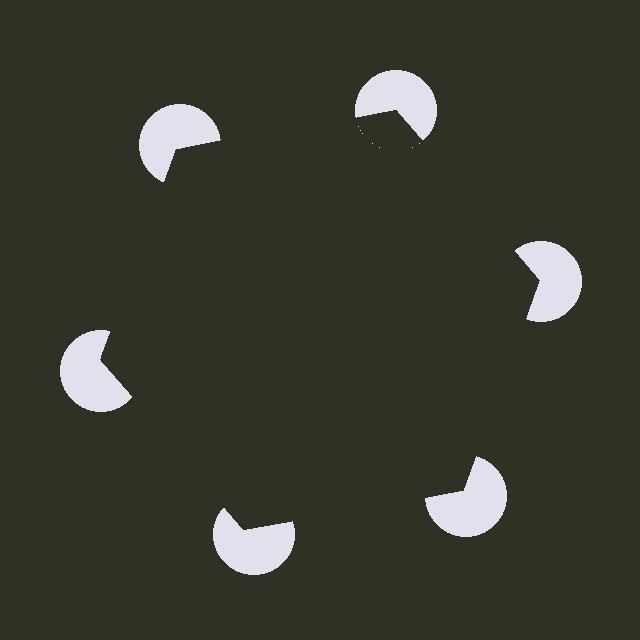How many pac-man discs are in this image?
There are 6 — one at each vertex of the illusory hexagon.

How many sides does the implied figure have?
6 sides.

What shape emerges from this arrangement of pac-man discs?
An illusory hexagon — its edges are inferred from the aligned wedge cuts in the pac-man discs, not physically drawn.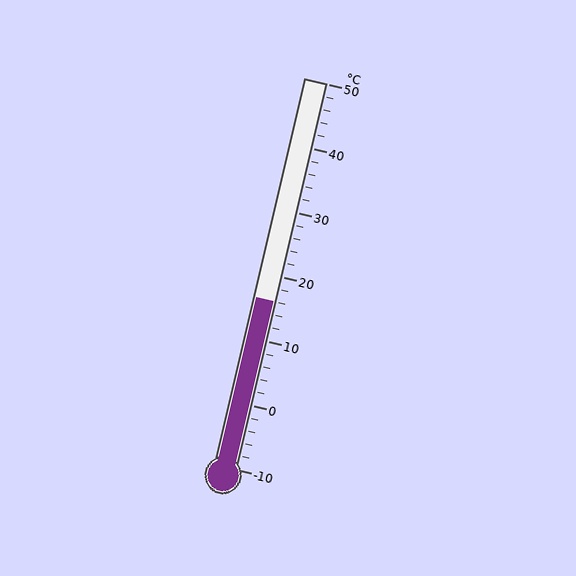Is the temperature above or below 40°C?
The temperature is below 40°C.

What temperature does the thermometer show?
The thermometer shows approximately 16°C.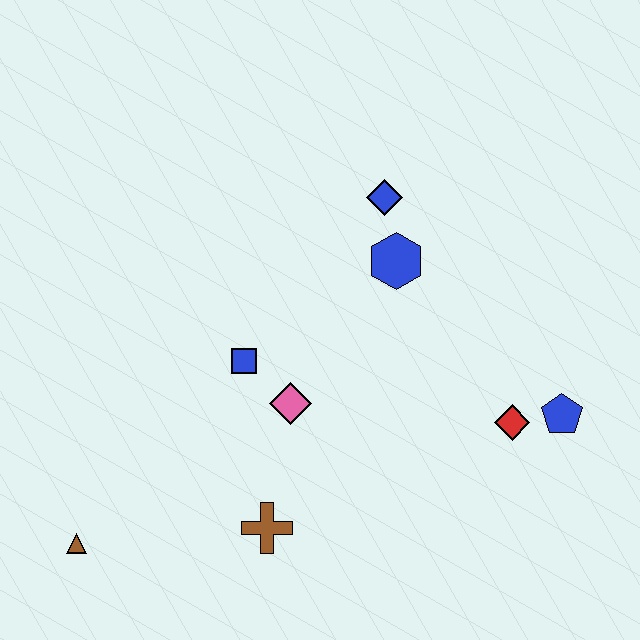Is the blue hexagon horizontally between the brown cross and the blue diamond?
No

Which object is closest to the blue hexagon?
The blue diamond is closest to the blue hexagon.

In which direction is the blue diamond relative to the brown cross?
The blue diamond is above the brown cross.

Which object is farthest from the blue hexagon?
The brown triangle is farthest from the blue hexagon.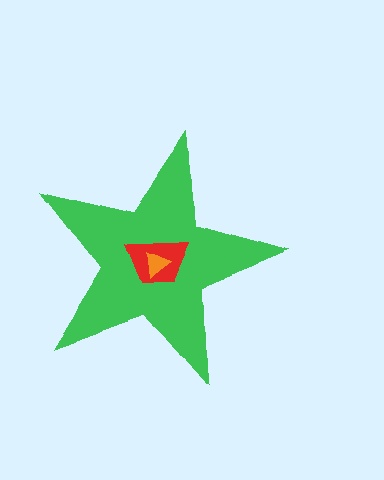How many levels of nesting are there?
3.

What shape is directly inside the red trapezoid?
The orange triangle.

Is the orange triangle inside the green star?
Yes.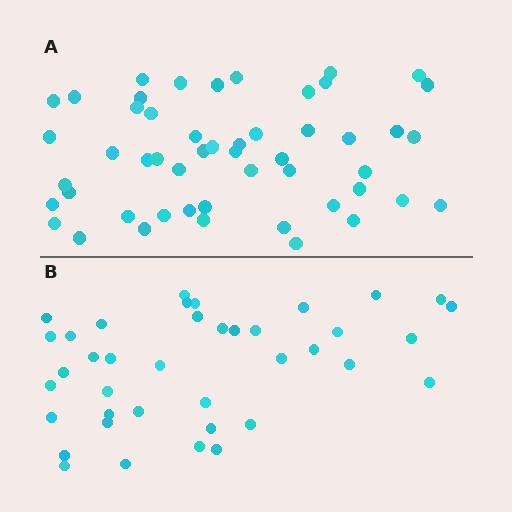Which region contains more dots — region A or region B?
Region A (the top region) has more dots.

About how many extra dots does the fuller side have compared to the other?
Region A has roughly 12 or so more dots than region B.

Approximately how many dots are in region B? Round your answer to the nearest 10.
About 40 dots. (The exact count is 39, which rounds to 40.)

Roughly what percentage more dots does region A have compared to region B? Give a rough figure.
About 30% more.